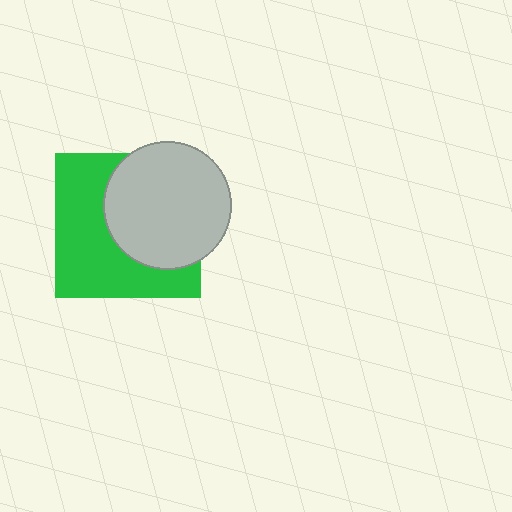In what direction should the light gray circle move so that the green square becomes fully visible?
The light gray circle should move right. That is the shortest direction to clear the overlap and leave the green square fully visible.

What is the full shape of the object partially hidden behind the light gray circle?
The partially hidden object is a green square.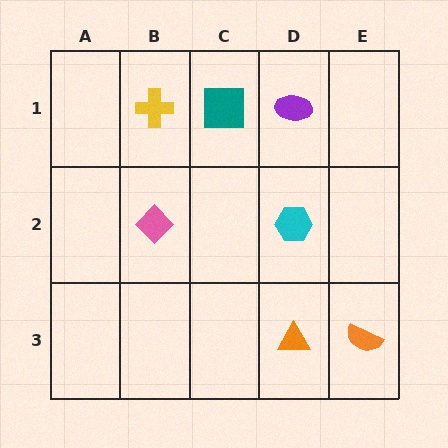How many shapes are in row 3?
2 shapes.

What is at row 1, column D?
A purple ellipse.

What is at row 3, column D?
An orange triangle.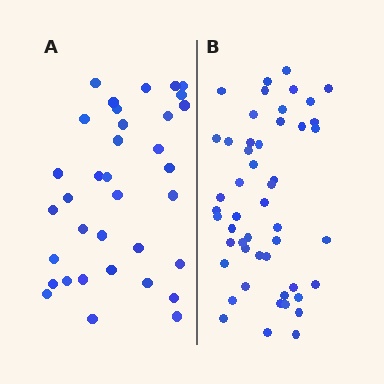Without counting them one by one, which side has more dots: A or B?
Region B (the right region) has more dots.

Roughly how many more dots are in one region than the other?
Region B has approximately 15 more dots than region A.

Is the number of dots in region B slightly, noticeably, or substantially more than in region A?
Region B has noticeably more, but not dramatically so. The ratio is roughly 1.4 to 1.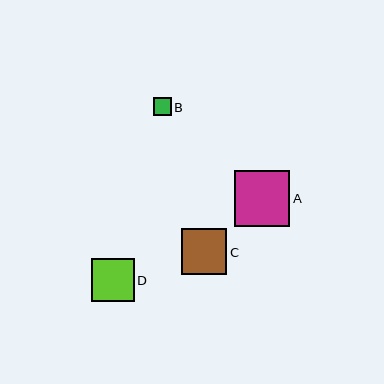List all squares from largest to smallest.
From largest to smallest: A, C, D, B.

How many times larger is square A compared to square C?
Square A is approximately 1.2 times the size of square C.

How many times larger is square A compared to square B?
Square A is approximately 3.1 times the size of square B.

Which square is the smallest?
Square B is the smallest with a size of approximately 18 pixels.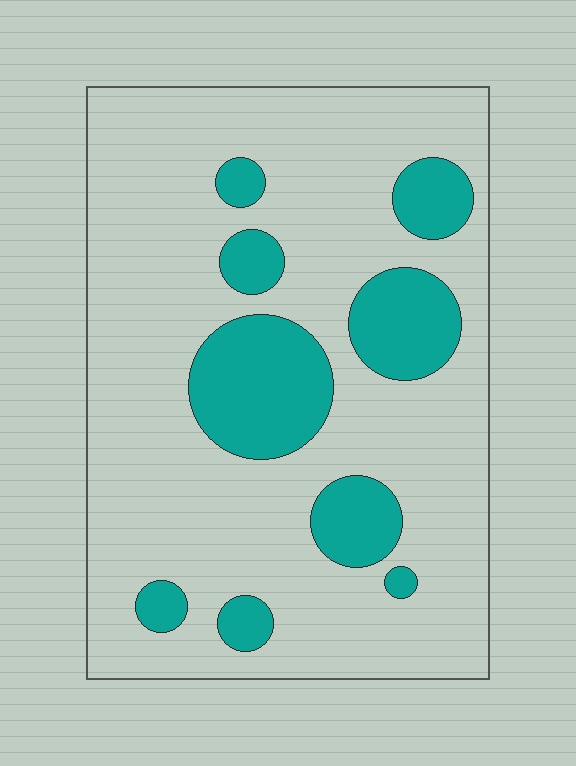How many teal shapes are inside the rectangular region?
9.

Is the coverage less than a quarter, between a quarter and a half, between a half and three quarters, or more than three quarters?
Less than a quarter.